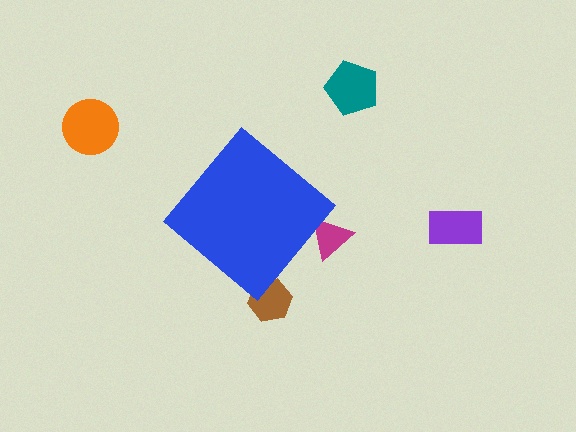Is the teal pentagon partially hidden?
No, the teal pentagon is fully visible.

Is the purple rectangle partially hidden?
No, the purple rectangle is fully visible.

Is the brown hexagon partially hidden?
Yes, the brown hexagon is partially hidden behind the blue diamond.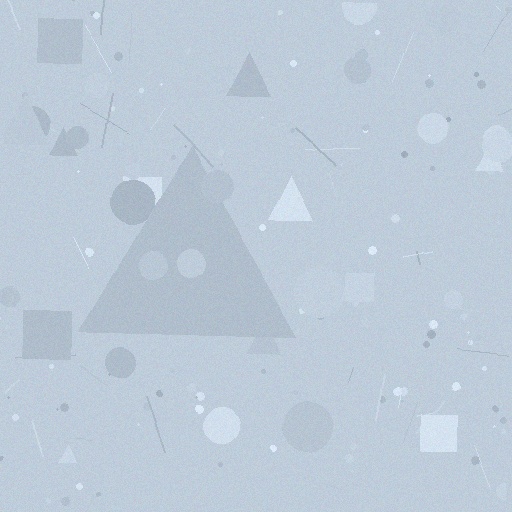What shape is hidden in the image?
A triangle is hidden in the image.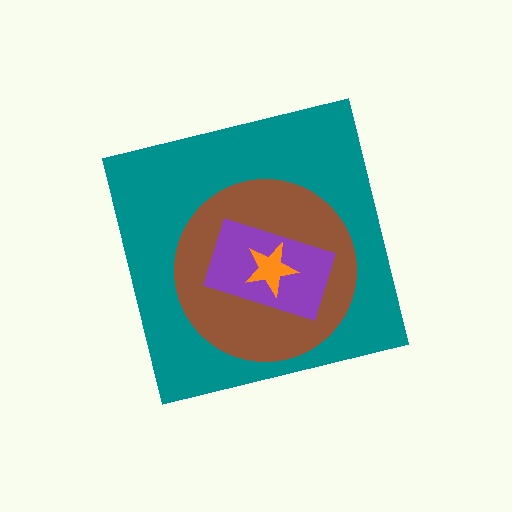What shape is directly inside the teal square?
The brown circle.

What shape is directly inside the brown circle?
The purple rectangle.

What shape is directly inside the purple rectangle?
The orange star.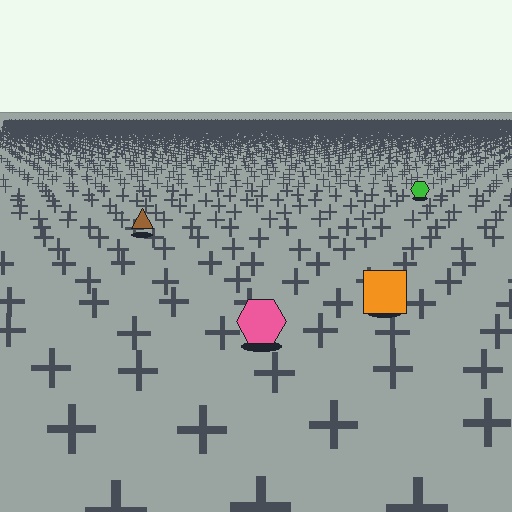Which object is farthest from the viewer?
The green hexagon is farthest from the viewer. It appears smaller and the ground texture around it is denser.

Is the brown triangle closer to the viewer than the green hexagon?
Yes. The brown triangle is closer — you can tell from the texture gradient: the ground texture is coarser near it.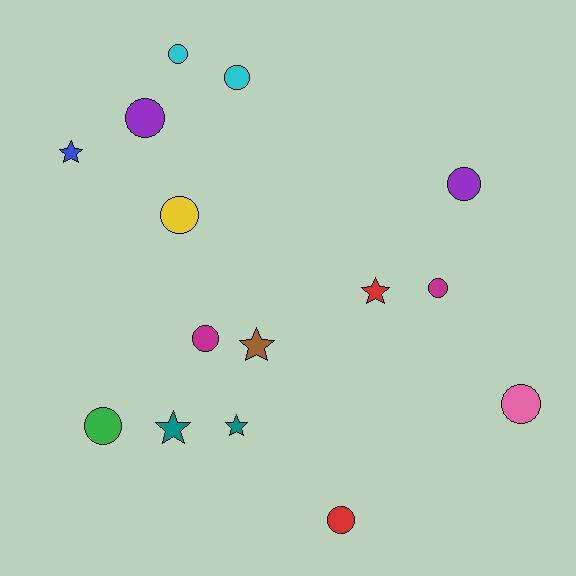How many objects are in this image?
There are 15 objects.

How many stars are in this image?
There are 5 stars.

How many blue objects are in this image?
There is 1 blue object.